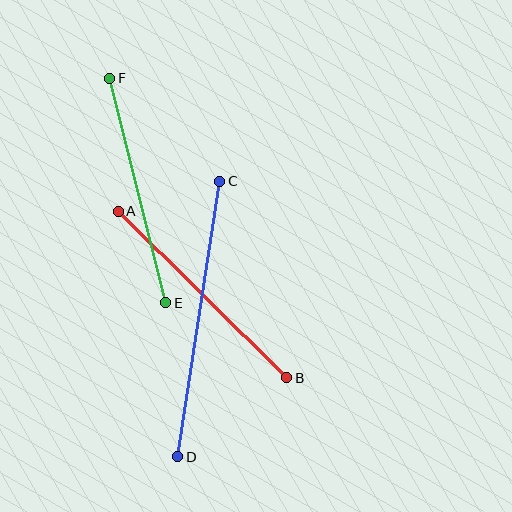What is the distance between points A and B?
The distance is approximately 237 pixels.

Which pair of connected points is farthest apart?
Points C and D are farthest apart.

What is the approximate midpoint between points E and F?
The midpoint is at approximately (138, 191) pixels.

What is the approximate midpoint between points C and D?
The midpoint is at approximately (199, 319) pixels.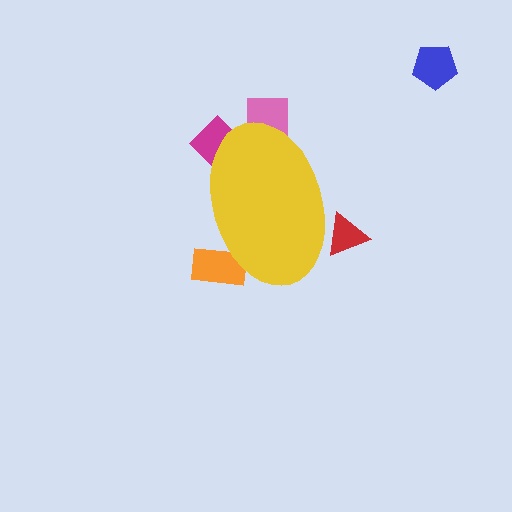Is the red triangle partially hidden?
Yes, the red triangle is partially hidden behind the yellow ellipse.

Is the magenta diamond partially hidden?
Yes, the magenta diamond is partially hidden behind the yellow ellipse.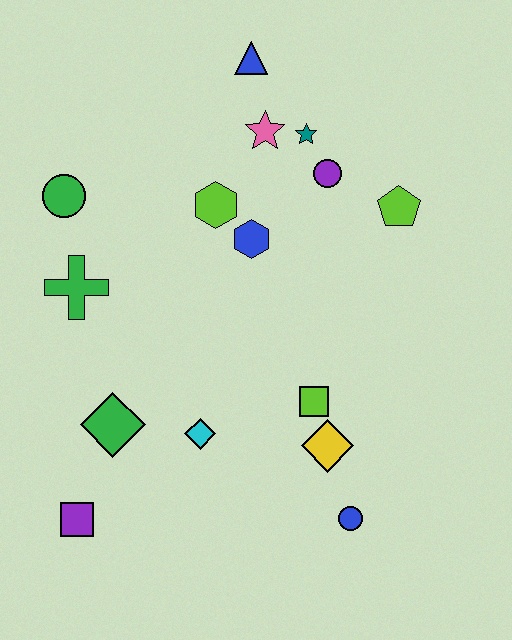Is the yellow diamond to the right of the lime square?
Yes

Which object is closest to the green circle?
The green cross is closest to the green circle.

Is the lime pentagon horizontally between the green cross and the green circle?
No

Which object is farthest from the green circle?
The blue circle is farthest from the green circle.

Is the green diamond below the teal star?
Yes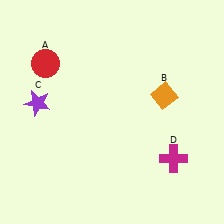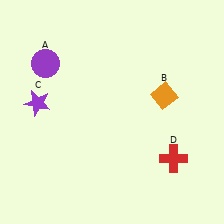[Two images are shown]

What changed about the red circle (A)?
In Image 1, A is red. In Image 2, it changed to purple.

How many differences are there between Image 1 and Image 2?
There are 2 differences between the two images.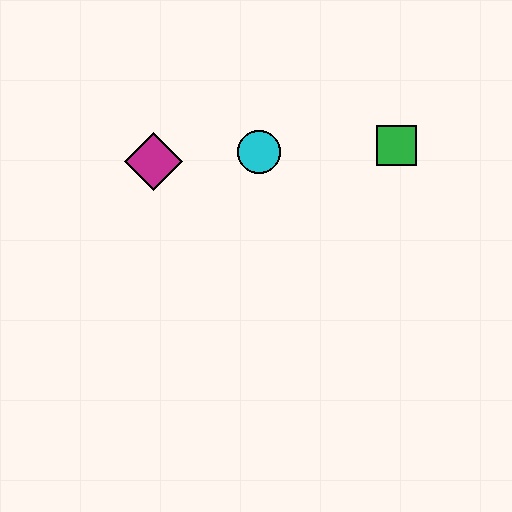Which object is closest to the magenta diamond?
The cyan circle is closest to the magenta diamond.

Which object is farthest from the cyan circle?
The green square is farthest from the cyan circle.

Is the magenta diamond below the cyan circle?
Yes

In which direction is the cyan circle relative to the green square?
The cyan circle is to the left of the green square.